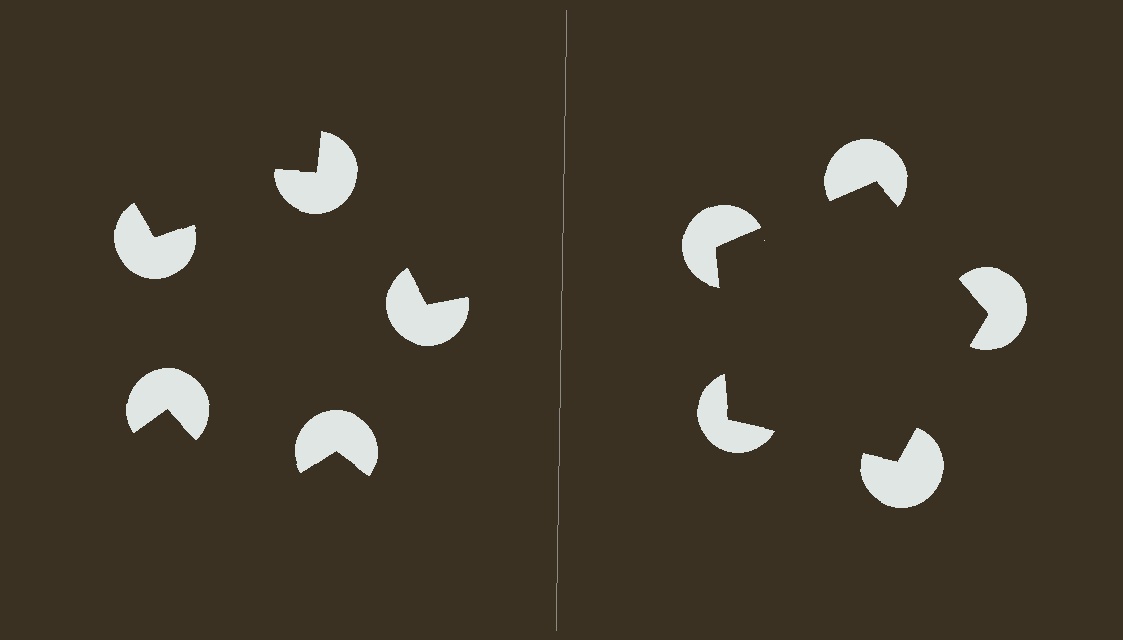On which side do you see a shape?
An illusory pentagon appears on the right side. On the left side the wedge cuts are rotated, so no coherent shape forms.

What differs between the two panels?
The pac-man discs are positioned identically on both sides; only the wedge orientations differ. On the right they align to a pentagon; on the left they are misaligned.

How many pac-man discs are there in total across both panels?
10 — 5 on each side.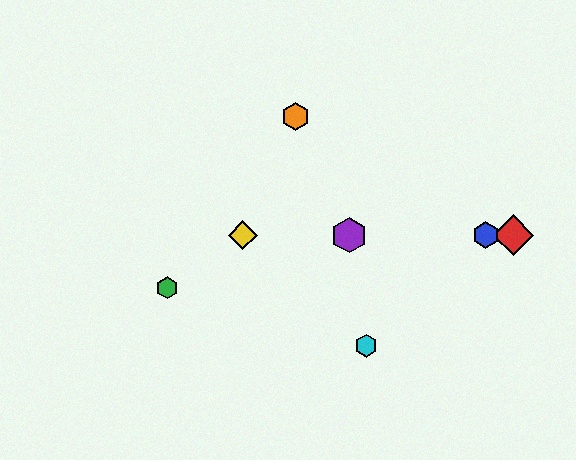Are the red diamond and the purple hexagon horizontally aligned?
Yes, both are at y≈235.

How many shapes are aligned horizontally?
4 shapes (the red diamond, the blue hexagon, the yellow diamond, the purple hexagon) are aligned horizontally.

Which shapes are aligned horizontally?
The red diamond, the blue hexagon, the yellow diamond, the purple hexagon are aligned horizontally.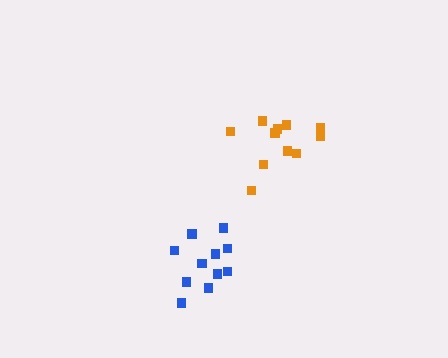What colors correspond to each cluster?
The clusters are colored: blue, orange.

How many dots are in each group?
Group 1: 11 dots, Group 2: 11 dots (22 total).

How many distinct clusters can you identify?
There are 2 distinct clusters.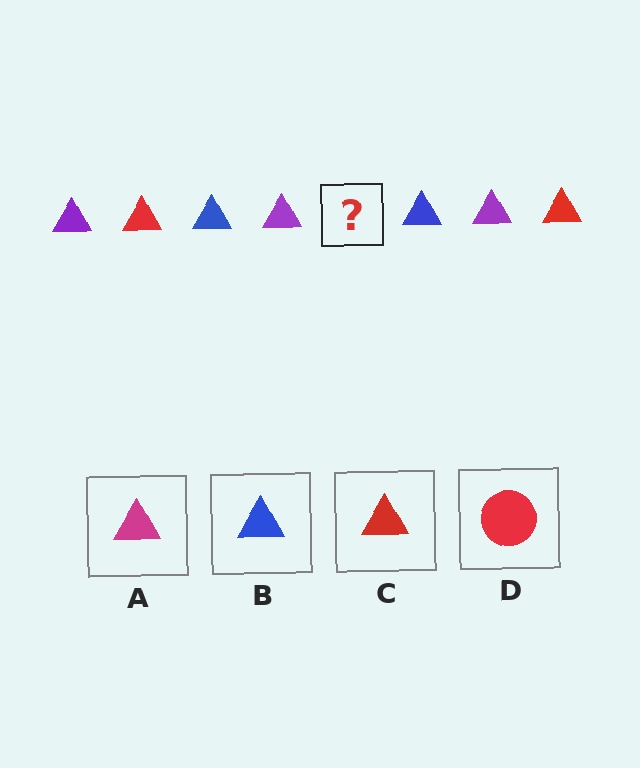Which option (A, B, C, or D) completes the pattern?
C.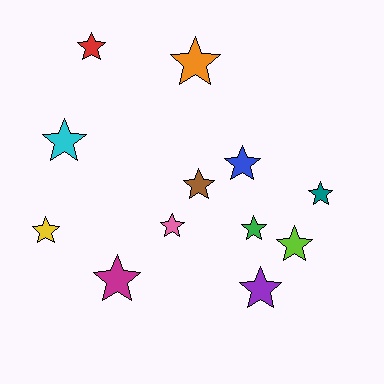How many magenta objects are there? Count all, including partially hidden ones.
There is 1 magenta object.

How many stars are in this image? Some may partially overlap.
There are 12 stars.